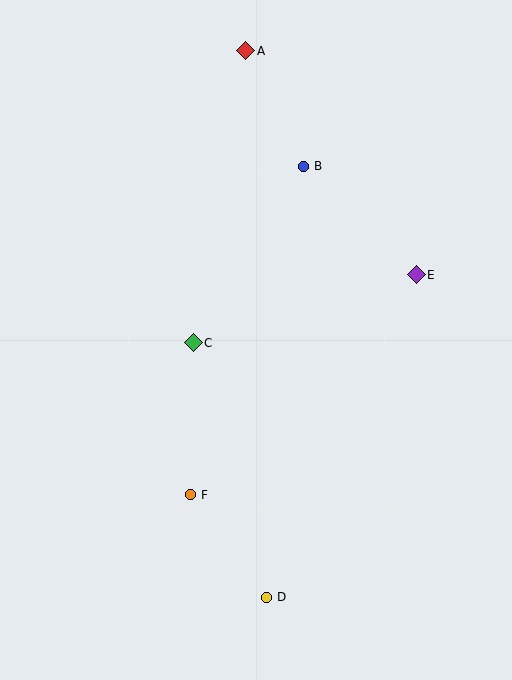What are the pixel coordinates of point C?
Point C is at (193, 343).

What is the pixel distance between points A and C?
The distance between A and C is 297 pixels.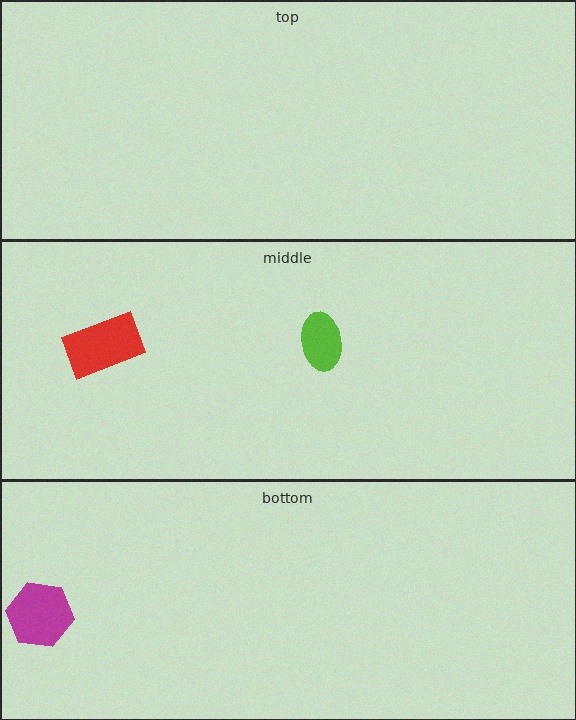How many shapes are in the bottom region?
1.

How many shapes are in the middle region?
2.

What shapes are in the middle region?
The red rectangle, the lime ellipse.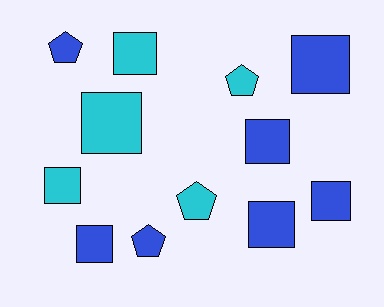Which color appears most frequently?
Blue, with 7 objects.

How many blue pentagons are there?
There are 2 blue pentagons.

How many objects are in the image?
There are 12 objects.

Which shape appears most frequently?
Square, with 8 objects.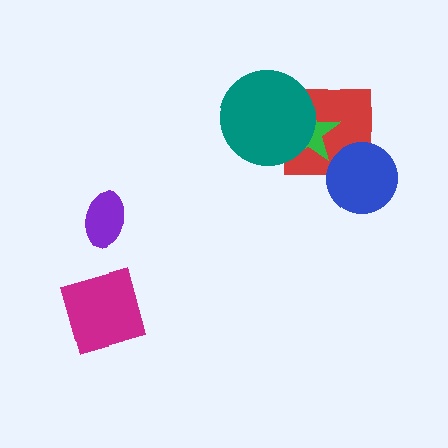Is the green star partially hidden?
Yes, it is partially covered by another shape.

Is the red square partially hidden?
Yes, it is partially covered by another shape.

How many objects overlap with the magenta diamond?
0 objects overlap with the magenta diamond.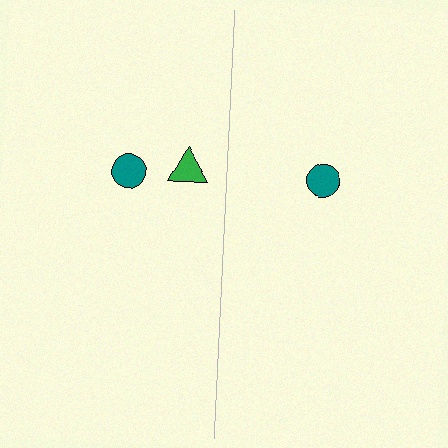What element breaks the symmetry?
A green triangle is missing from the right side.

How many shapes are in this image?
There are 3 shapes in this image.